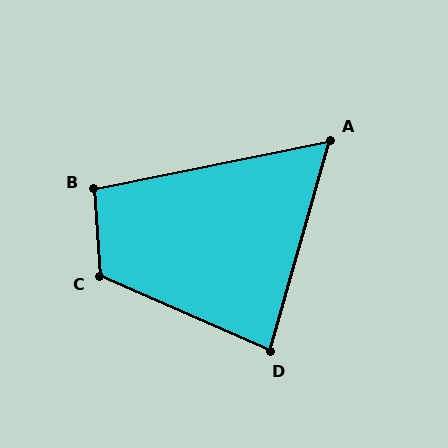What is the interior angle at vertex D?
Approximately 82 degrees (acute).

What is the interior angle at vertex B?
Approximately 98 degrees (obtuse).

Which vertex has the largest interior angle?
C, at approximately 117 degrees.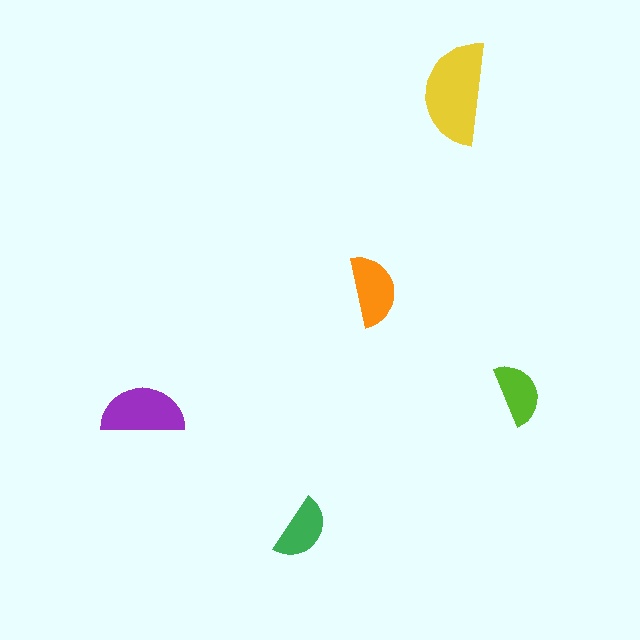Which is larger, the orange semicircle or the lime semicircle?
The orange one.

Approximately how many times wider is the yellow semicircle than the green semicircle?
About 1.5 times wider.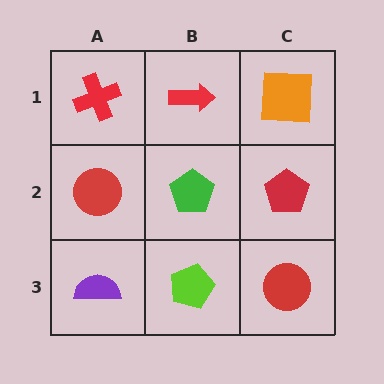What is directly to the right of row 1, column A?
A red arrow.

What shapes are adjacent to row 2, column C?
An orange square (row 1, column C), a red circle (row 3, column C), a green pentagon (row 2, column B).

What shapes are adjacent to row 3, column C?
A red pentagon (row 2, column C), a lime pentagon (row 3, column B).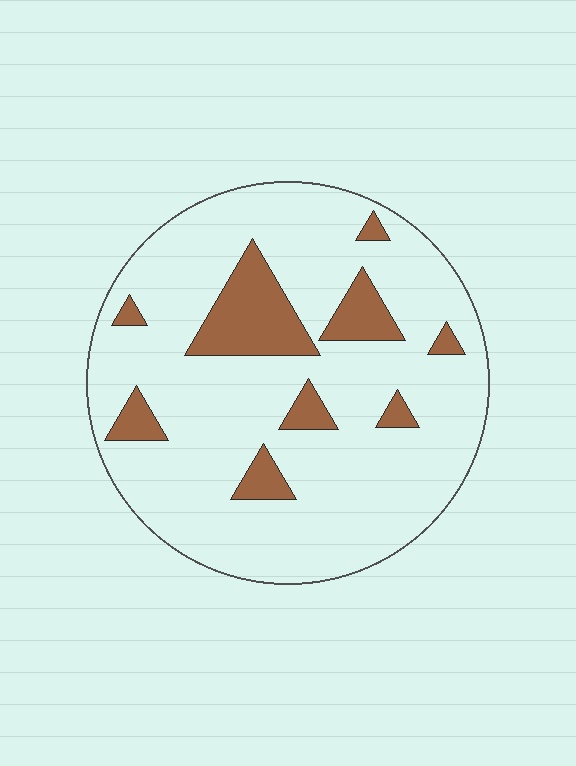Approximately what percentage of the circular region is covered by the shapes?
Approximately 15%.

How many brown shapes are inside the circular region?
9.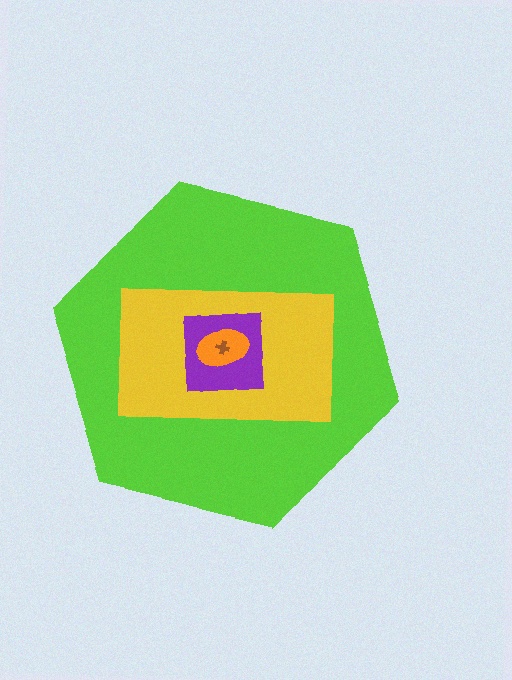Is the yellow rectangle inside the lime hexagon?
Yes.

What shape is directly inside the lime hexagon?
The yellow rectangle.